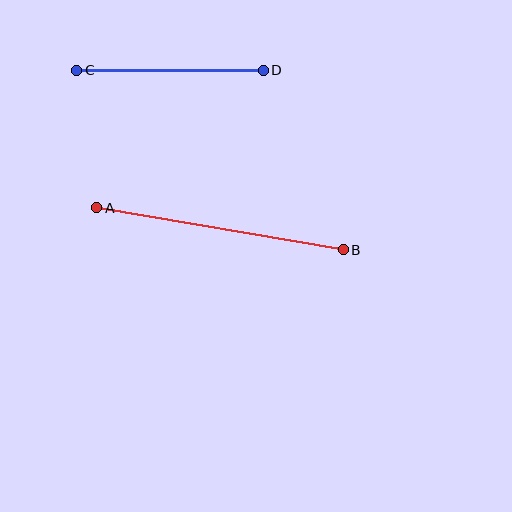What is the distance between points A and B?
The distance is approximately 250 pixels.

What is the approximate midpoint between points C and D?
The midpoint is at approximately (170, 70) pixels.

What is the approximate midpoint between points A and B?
The midpoint is at approximately (220, 229) pixels.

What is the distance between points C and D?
The distance is approximately 187 pixels.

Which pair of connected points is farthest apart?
Points A and B are farthest apart.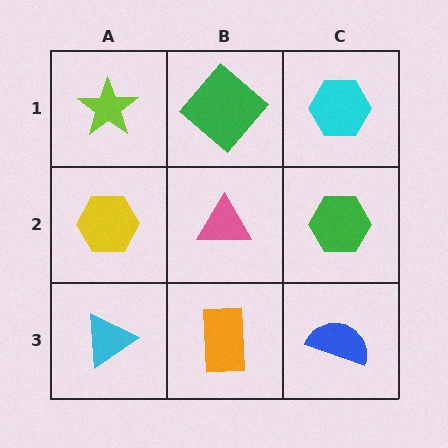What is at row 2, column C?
A green hexagon.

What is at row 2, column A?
A yellow hexagon.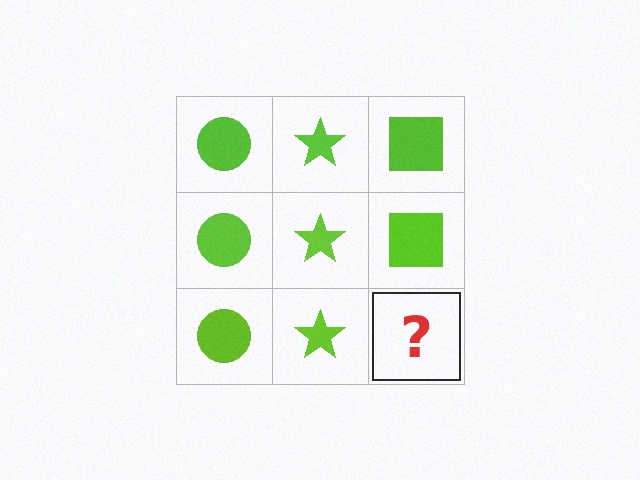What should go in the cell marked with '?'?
The missing cell should contain a lime square.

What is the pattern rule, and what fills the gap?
The rule is that each column has a consistent shape. The gap should be filled with a lime square.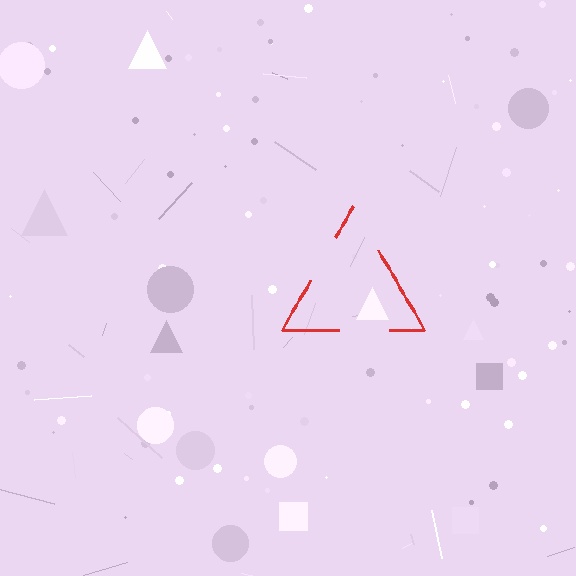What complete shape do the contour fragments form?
The contour fragments form a triangle.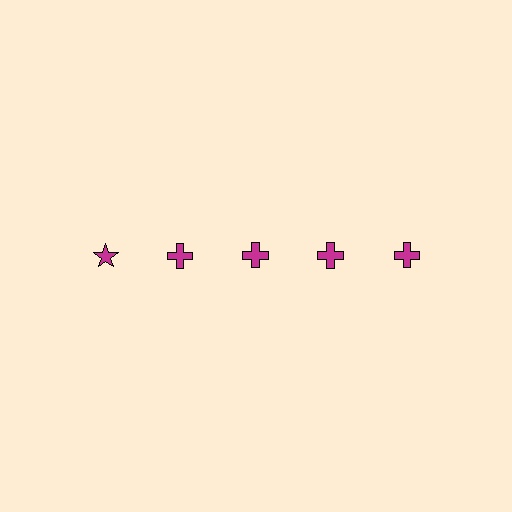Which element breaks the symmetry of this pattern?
The magenta star in the top row, leftmost column breaks the symmetry. All other shapes are magenta crosses.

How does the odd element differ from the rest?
It has a different shape: star instead of cross.